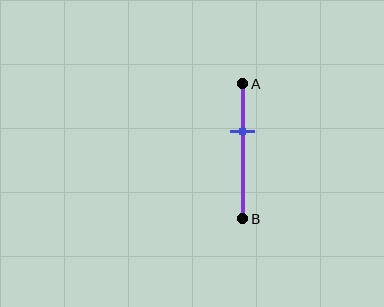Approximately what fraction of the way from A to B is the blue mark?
The blue mark is approximately 35% of the way from A to B.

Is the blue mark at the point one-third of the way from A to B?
Yes, the mark is approximately at the one-third point.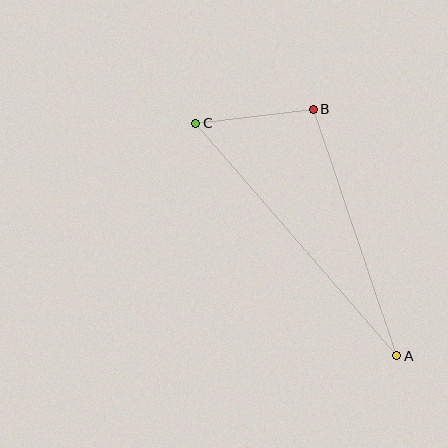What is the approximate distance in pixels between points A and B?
The distance between A and B is approximately 260 pixels.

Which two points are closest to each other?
Points B and C are closest to each other.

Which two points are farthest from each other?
Points A and C are farthest from each other.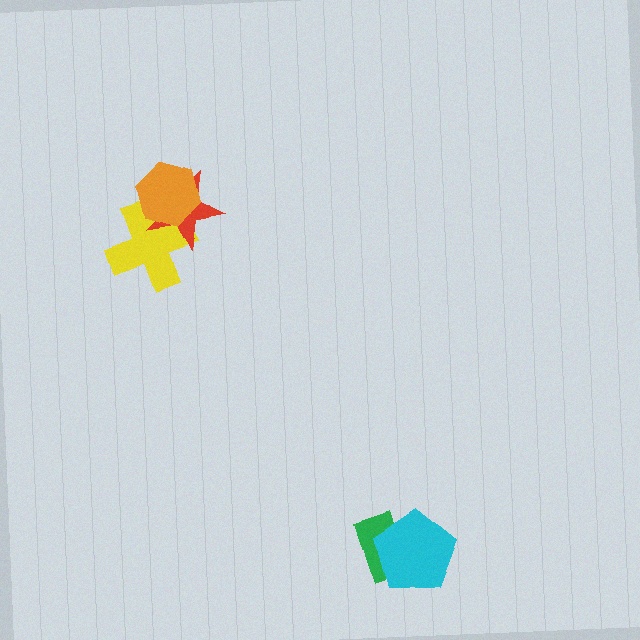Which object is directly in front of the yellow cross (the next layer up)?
The red star is directly in front of the yellow cross.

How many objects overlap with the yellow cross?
2 objects overlap with the yellow cross.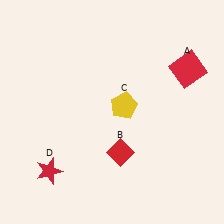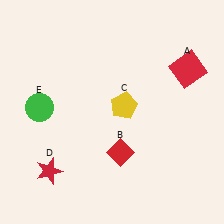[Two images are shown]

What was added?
A green circle (E) was added in Image 2.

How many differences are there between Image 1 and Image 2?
There is 1 difference between the two images.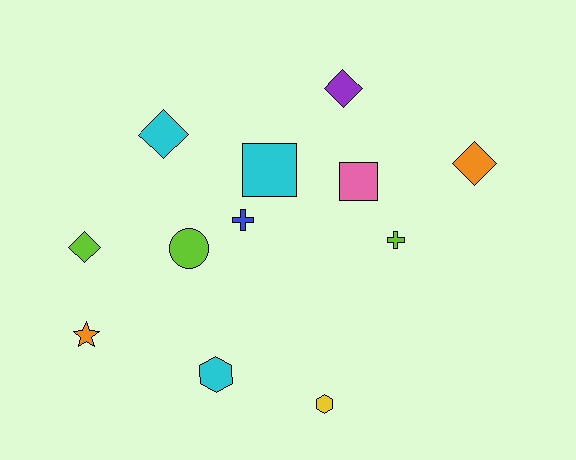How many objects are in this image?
There are 12 objects.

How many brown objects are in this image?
There are no brown objects.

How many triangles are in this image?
There are no triangles.